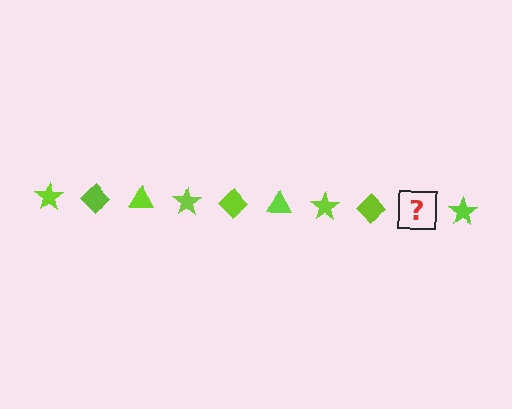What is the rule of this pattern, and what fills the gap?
The rule is that the pattern cycles through star, diamond, triangle shapes in lime. The gap should be filled with a lime triangle.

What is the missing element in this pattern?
The missing element is a lime triangle.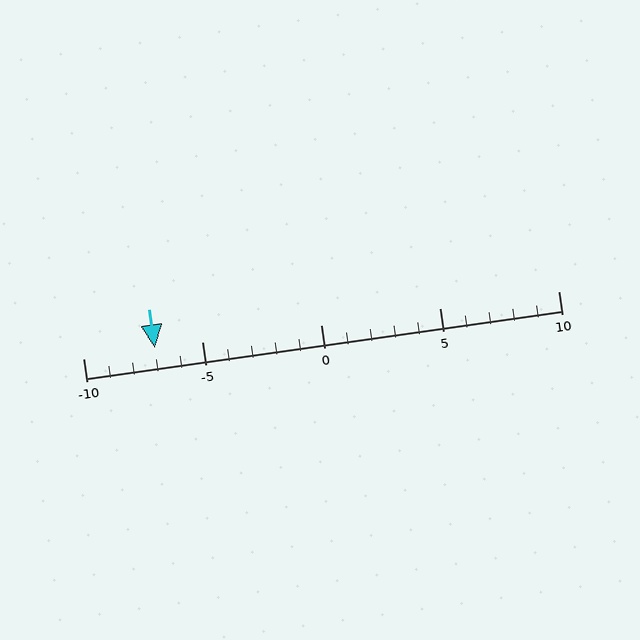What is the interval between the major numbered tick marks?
The major tick marks are spaced 5 units apart.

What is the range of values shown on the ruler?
The ruler shows values from -10 to 10.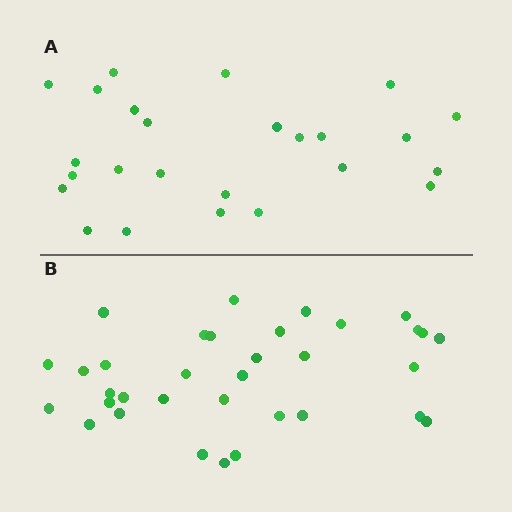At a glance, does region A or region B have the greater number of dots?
Region B (the bottom region) has more dots.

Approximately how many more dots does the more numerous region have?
Region B has roughly 8 or so more dots than region A.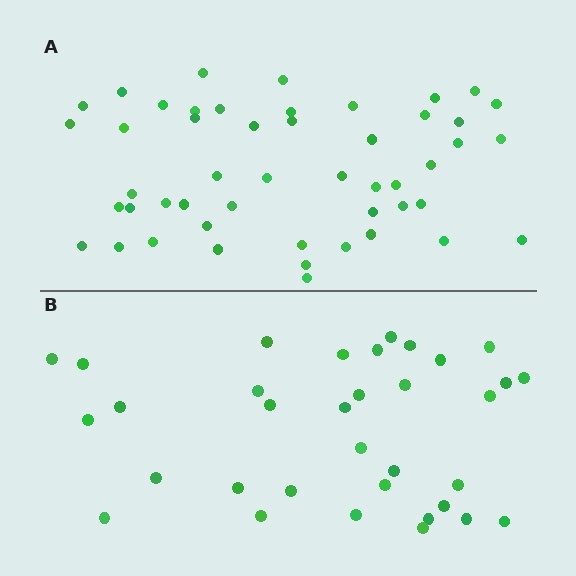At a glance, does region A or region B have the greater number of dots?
Region A (the top region) has more dots.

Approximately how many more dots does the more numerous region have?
Region A has approximately 15 more dots than region B.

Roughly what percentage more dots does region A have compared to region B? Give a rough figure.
About 45% more.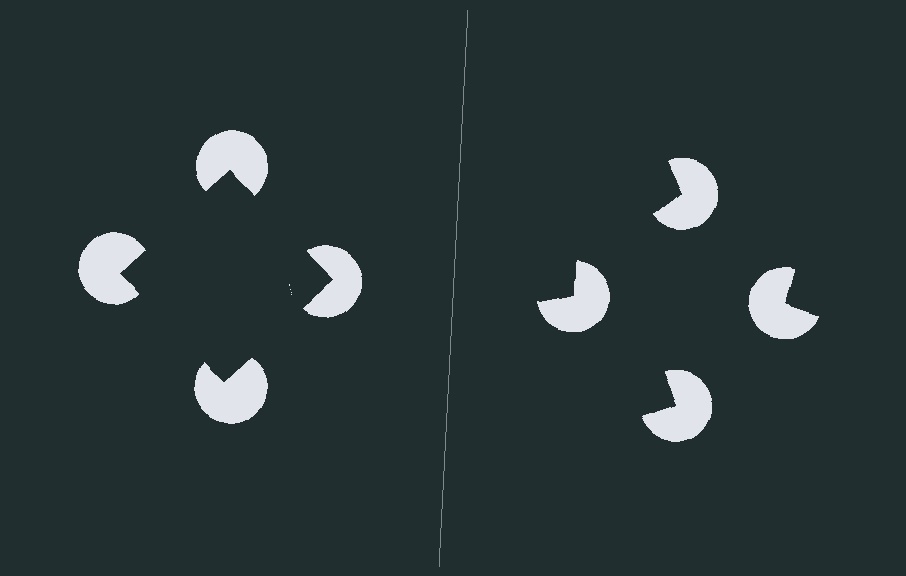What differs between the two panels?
The pac-man discs are positioned identically on both sides; only the wedge orientations differ. On the left they align to a square; on the right they are misaligned.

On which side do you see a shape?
An illusory square appears on the left side. On the right side the wedge cuts are rotated, so no coherent shape forms.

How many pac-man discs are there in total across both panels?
8 — 4 on each side.